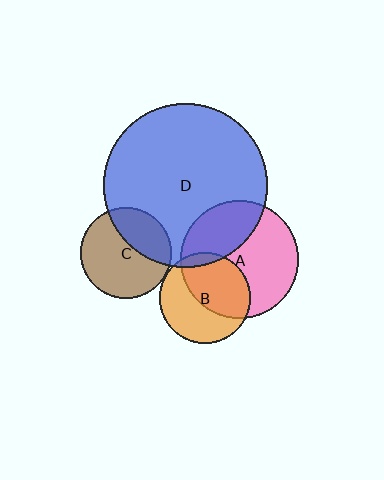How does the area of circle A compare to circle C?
Approximately 1.7 times.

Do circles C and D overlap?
Yes.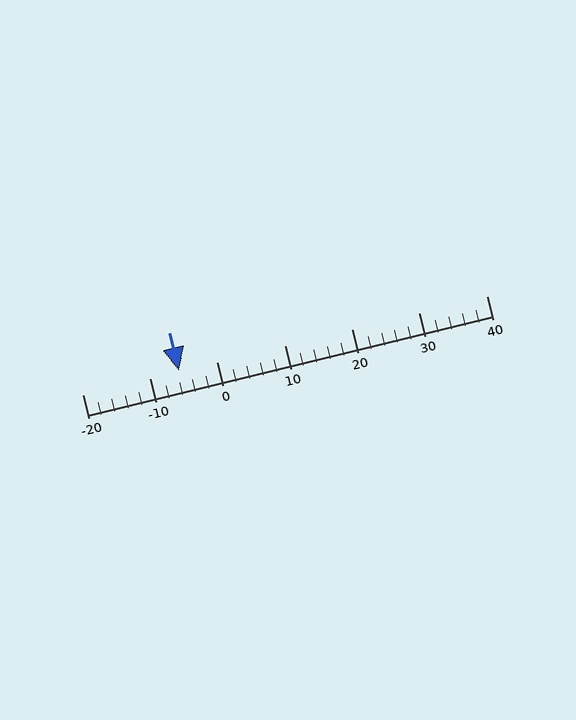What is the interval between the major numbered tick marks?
The major tick marks are spaced 10 units apart.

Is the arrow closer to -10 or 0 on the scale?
The arrow is closer to -10.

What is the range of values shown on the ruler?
The ruler shows values from -20 to 40.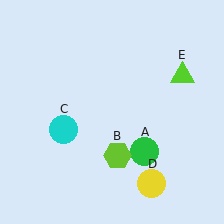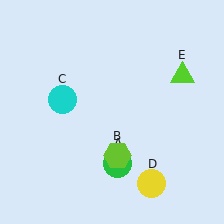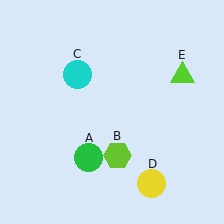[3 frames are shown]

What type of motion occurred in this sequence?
The green circle (object A), cyan circle (object C) rotated clockwise around the center of the scene.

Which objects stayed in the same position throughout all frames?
Lime hexagon (object B) and yellow circle (object D) and lime triangle (object E) remained stationary.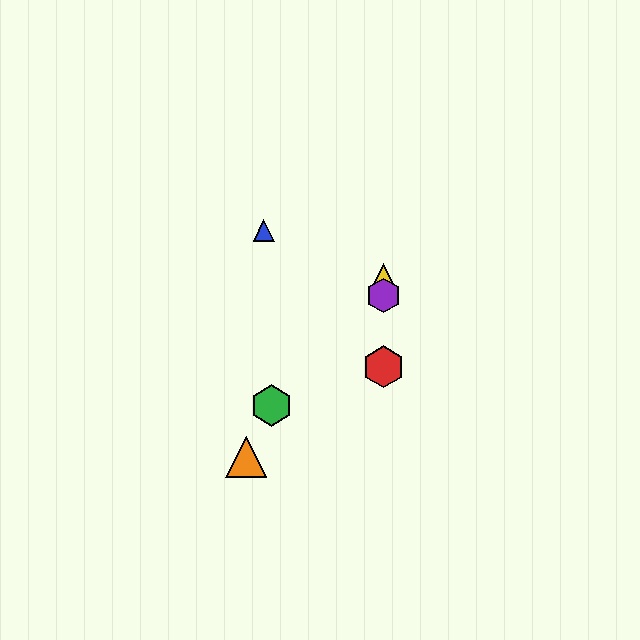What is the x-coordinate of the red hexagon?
The red hexagon is at x≈384.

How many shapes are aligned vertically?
3 shapes (the red hexagon, the yellow triangle, the purple hexagon) are aligned vertically.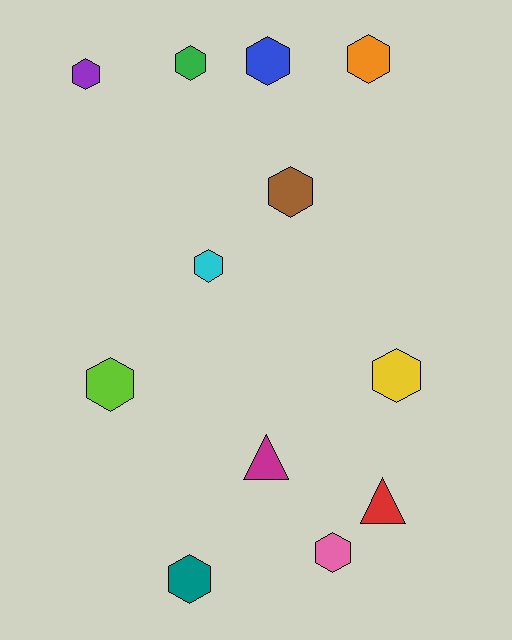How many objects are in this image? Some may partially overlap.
There are 12 objects.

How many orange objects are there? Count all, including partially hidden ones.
There is 1 orange object.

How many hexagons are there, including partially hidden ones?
There are 10 hexagons.